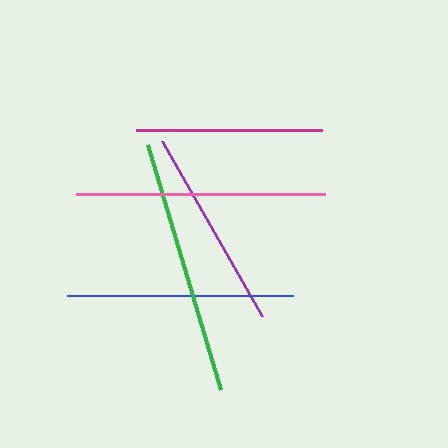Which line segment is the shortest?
The magenta line is the shortest at approximately 186 pixels.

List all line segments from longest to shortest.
From longest to shortest: green, pink, blue, purple, magenta.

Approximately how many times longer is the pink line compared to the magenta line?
The pink line is approximately 1.3 times the length of the magenta line.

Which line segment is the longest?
The green line is the longest at approximately 255 pixels.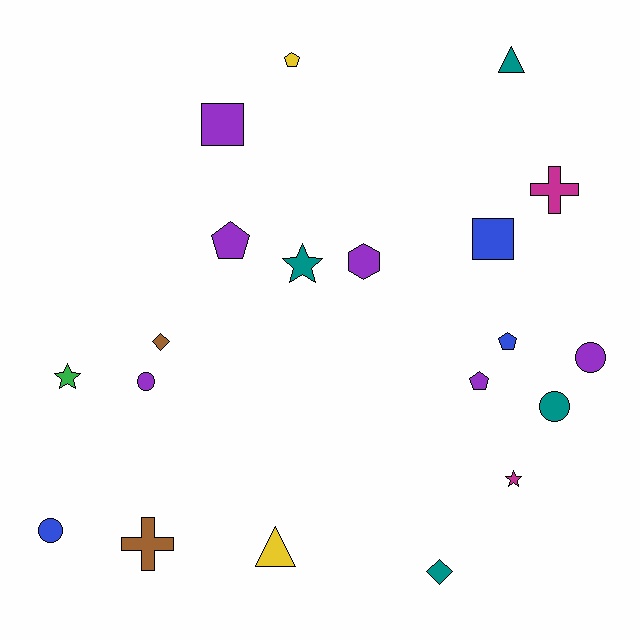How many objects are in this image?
There are 20 objects.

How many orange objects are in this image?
There are no orange objects.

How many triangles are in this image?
There are 2 triangles.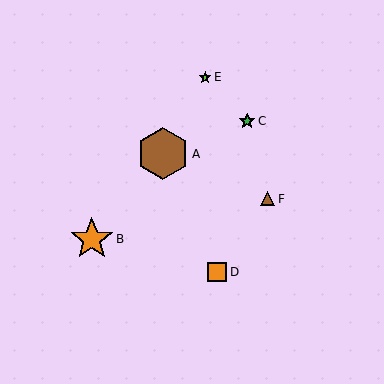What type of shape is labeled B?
Shape B is an orange star.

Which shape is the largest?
The brown hexagon (labeled A) is the largest.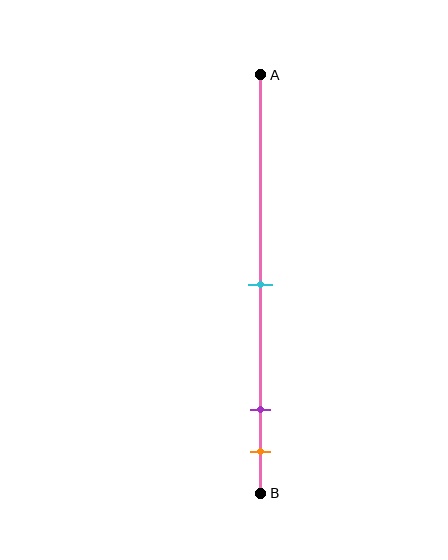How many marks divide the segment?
There are 3 marks dividing the segment.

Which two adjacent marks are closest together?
The purple and orange marks are the closest adjacent pair.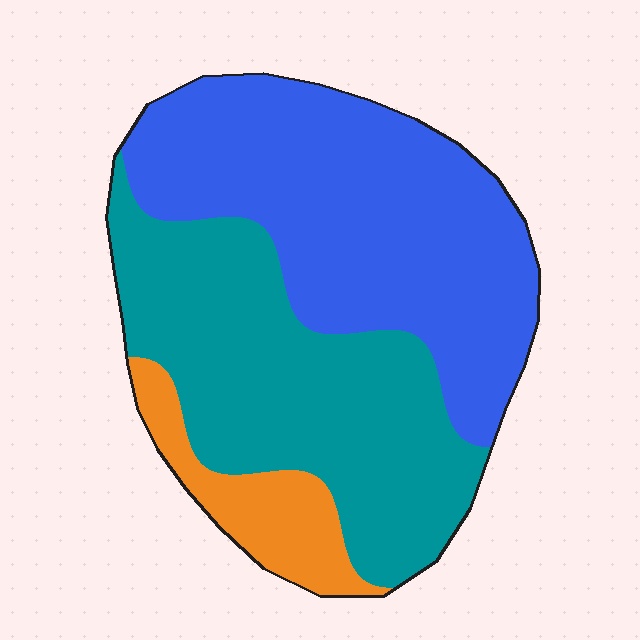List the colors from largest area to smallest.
From largest to smallest: blue, teal, orange.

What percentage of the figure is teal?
Teal takes up about two fifths (2/5) of the figure.